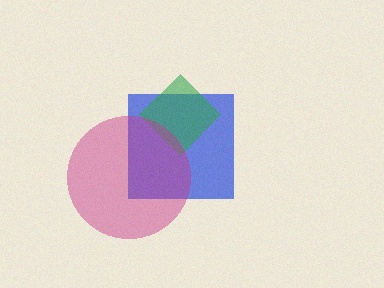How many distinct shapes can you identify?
There are 3 distinct shapes: a blue square, a green diamond, a magenta circle.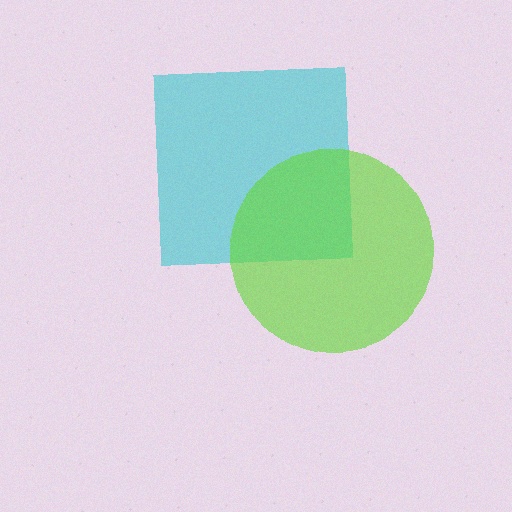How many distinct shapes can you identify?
There are 2 distinct shapes: a cyan square, a lime circle.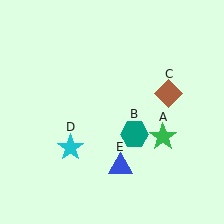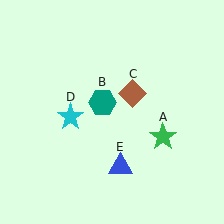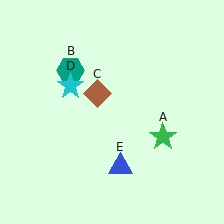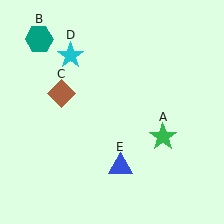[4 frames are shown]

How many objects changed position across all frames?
3 objects changed position: teal hexagon (object B), brown diamond (object C), cyan star (object D).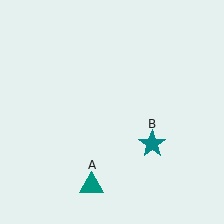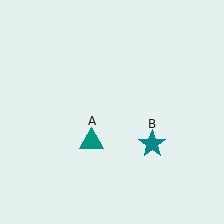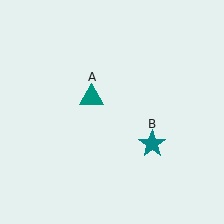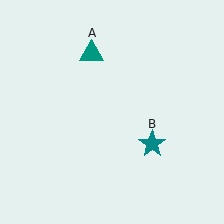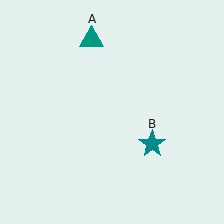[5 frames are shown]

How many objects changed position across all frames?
1 object changed position: teal triangle (object A).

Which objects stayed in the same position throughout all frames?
Teal star (object B) remained stationary.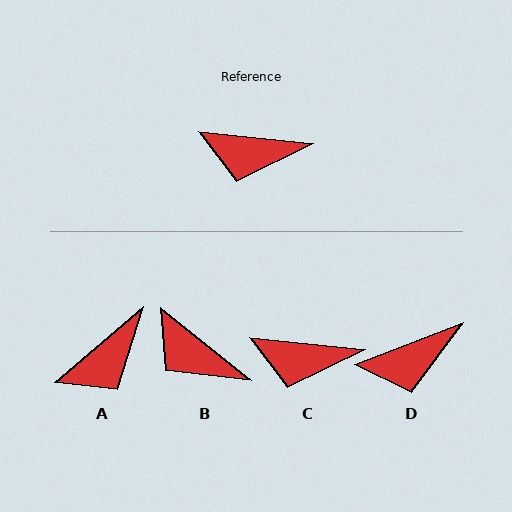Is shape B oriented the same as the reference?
No, it is off by about 33 degrees.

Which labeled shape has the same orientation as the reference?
C.